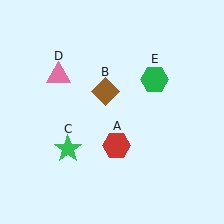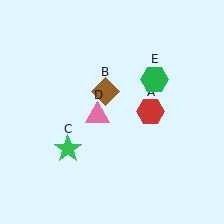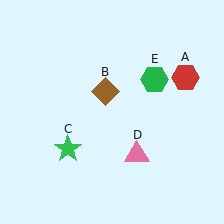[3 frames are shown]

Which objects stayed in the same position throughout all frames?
Brown diamond (object B) and green star (object C) and green hexagon (object E) remained stationary.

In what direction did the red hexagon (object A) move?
The red hexagon (object A) moved up and to the right.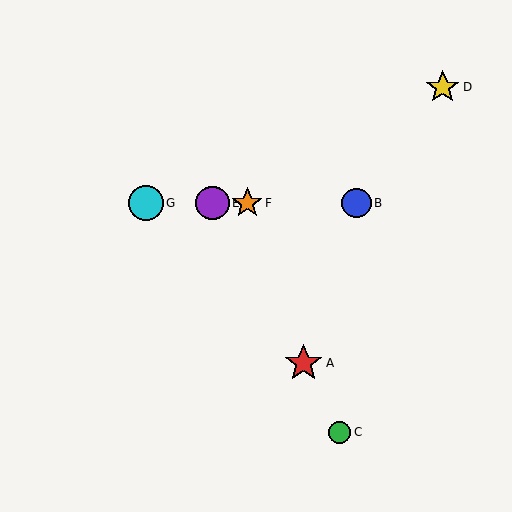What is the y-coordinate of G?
Object G is at y≈203.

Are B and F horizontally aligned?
Yes, both are at y≈203.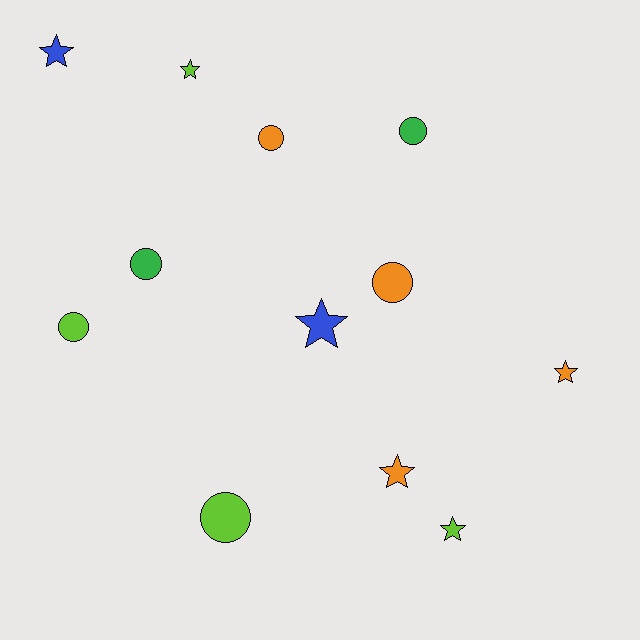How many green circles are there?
There are 2 green circles.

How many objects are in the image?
There are 12 objects.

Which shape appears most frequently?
Circle, with 6 objects.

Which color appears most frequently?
Lime, with 4 objects.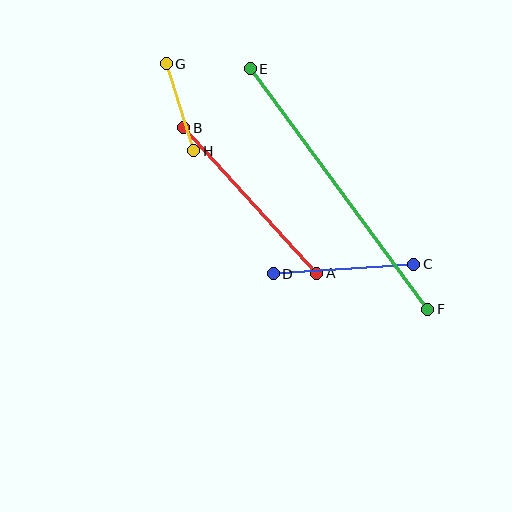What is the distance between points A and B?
The distance is approximately 197 pixels.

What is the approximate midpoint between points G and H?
The midpoint is at approximately (180, 107) pixels.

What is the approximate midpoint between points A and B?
The midpoint is at approximately (250, 201) pixels.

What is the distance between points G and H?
The distance is approximately 91 pixels.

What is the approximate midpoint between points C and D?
The midpoint is at approximately (344, 269) pixels.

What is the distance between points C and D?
The distance is approximately 141 pixels.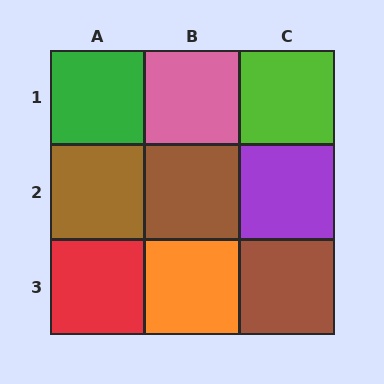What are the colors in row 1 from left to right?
Green, pink, lime.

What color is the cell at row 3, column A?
Red.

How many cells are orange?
1 cell is orange.